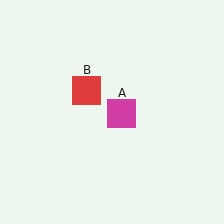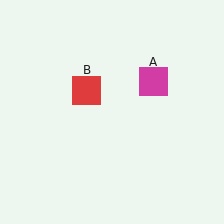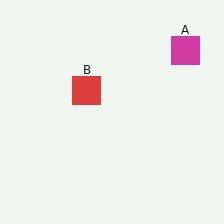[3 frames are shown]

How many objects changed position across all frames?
1 object changed position: magenta square (object A).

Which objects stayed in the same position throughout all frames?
Red square (object B) remained stationary.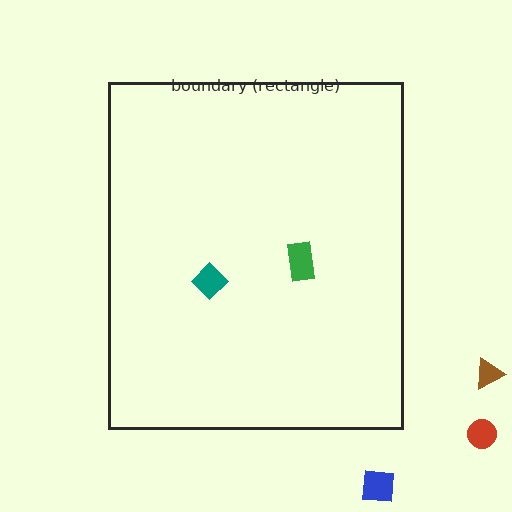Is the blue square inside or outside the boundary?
Outside.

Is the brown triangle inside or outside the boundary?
Outside.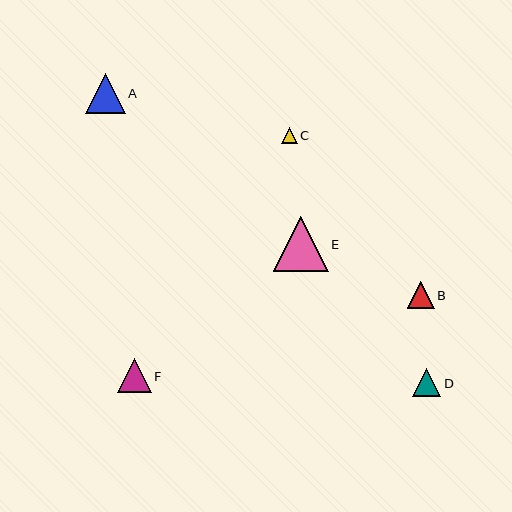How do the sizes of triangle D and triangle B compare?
Triangle D and triangle B are approximately the same size.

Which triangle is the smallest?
Triangle C is the smallest with a size of approximately 16 pixels.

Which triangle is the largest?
Triangle E is the largest with a size of approximately 55 pixels.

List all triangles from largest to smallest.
From largest to smallest: E, A, F, D, B, C.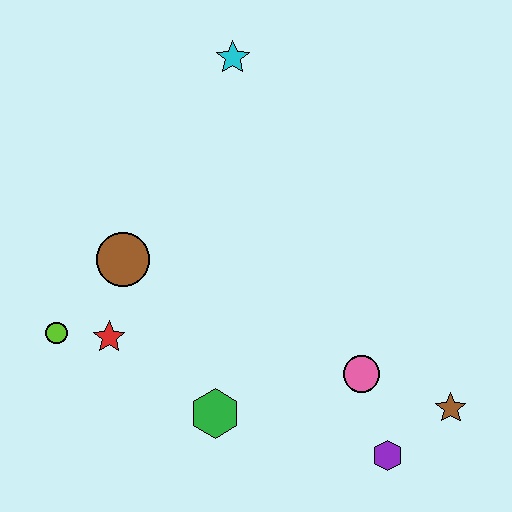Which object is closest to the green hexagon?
The red star is closest to the green hexagon.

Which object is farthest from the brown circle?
The brown star is farthest from the brown circle.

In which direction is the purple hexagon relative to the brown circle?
The purple hexagon is to the right of the brown circle.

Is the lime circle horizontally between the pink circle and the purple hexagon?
No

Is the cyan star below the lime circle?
No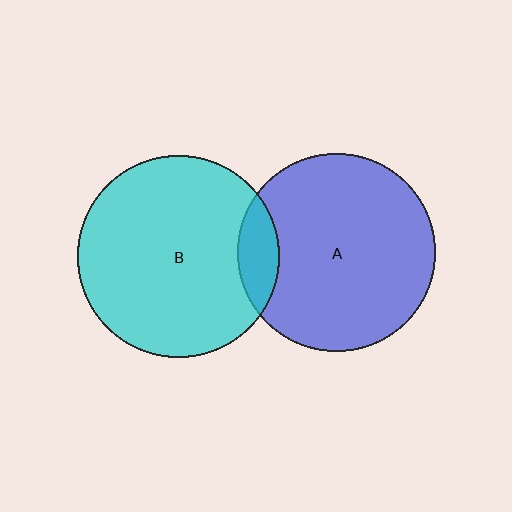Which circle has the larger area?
Circle B (cyan).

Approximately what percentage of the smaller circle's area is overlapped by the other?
Approximately 10%.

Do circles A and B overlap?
Yes.